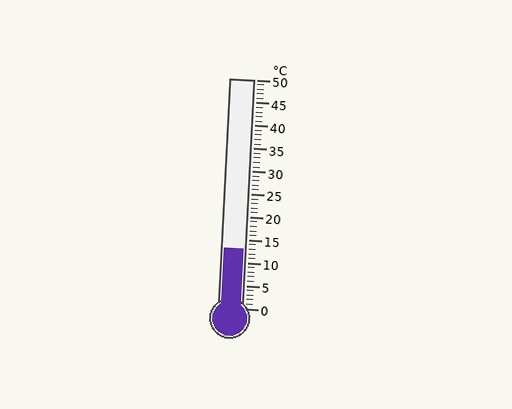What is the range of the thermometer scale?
The thermometer scale ranges from 0°C to 50°C.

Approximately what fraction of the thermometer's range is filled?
The thermometer is filled to approximately 25% of its range.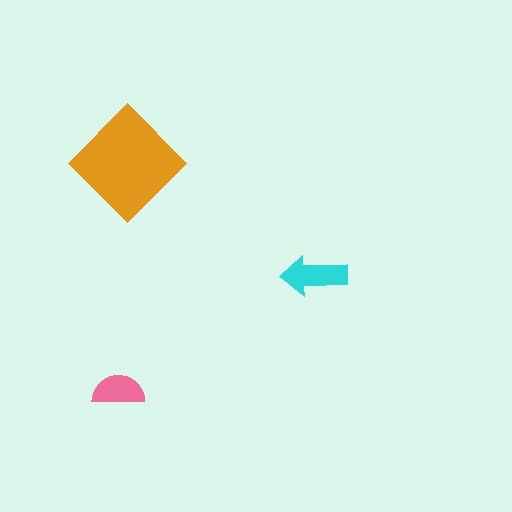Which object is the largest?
The orange diamond.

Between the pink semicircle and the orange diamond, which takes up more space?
The orange diamond.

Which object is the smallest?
The pink semicircle.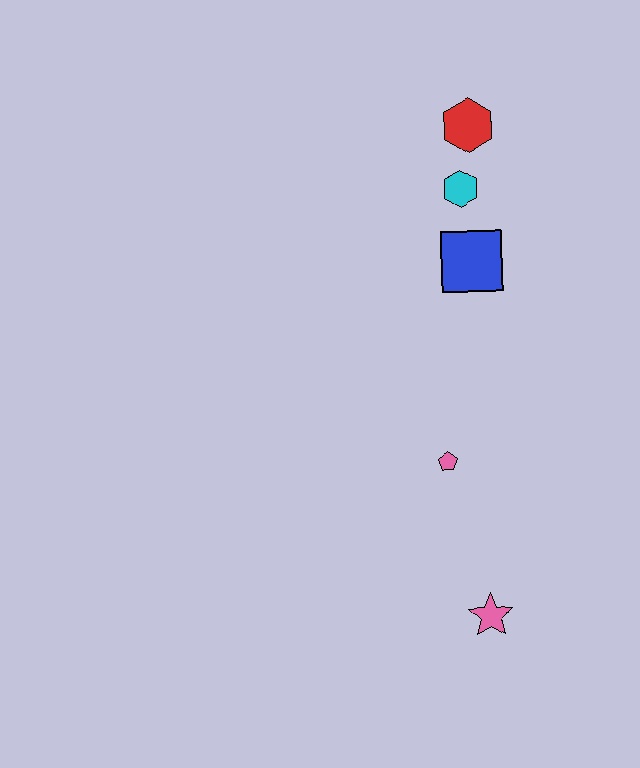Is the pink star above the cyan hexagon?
No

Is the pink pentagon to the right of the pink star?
No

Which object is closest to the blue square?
The cyan hexagon is closest to the blue square.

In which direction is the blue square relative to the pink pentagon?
The blue square is above the pink pentagon.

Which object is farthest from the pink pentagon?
The red hexagon is farthest from the pink pentagon.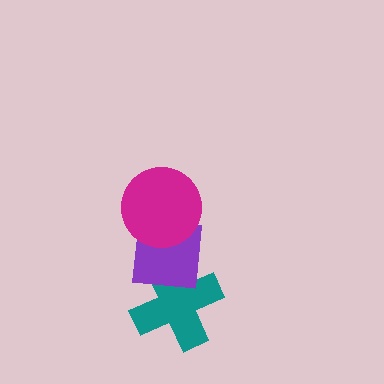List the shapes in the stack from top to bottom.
From top to bottom: the magenta circle, the purple square, the teal cross.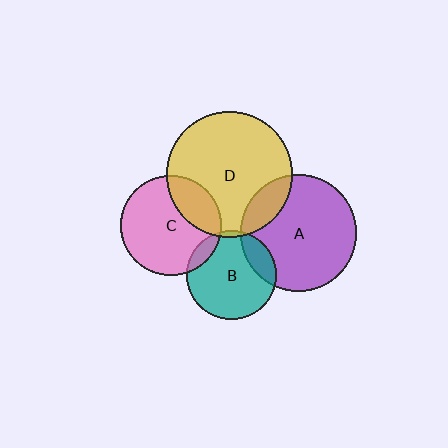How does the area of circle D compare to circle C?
Approximately 1.6 times.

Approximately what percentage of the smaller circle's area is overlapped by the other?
Approximately 10%.